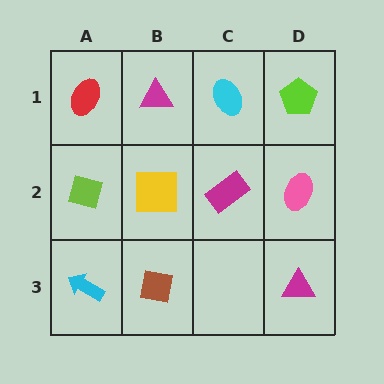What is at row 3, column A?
A cyan arrow.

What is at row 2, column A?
A lime square.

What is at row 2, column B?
A yellow square.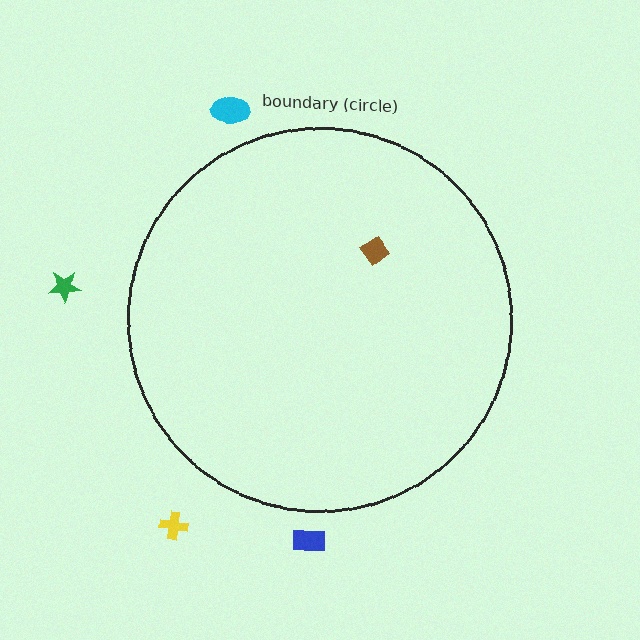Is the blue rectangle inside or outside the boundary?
Outside.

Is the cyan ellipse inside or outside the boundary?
Outside.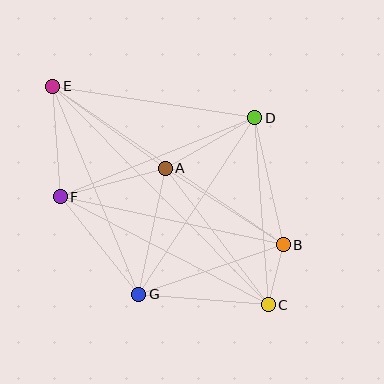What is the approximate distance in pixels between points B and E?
The distance between B and E is approximately 280 pixels.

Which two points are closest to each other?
Points B and C are closest to each other.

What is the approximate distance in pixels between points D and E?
The distance between D and E is approximately 204 pixels.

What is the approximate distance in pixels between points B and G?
The distance between B and G is approximately 153 pixels.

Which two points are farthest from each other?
Points C and E are farthest from each other.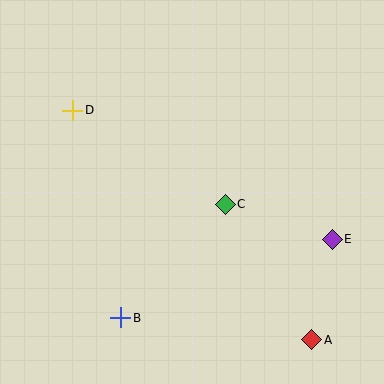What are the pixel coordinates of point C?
Point C is at (225, 204).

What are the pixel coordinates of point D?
Point D is at (73, 110).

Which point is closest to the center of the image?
Point C at (225, 204) is closest to the center.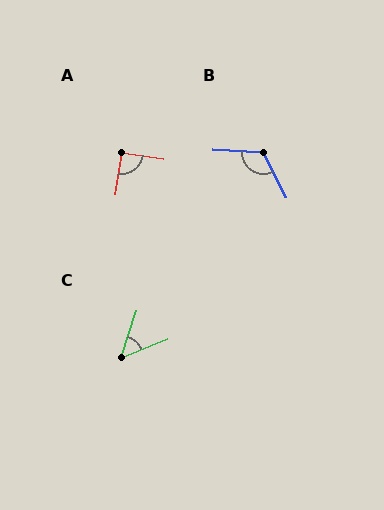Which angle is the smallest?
C, at approximately 49 degrees.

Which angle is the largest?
B, at approximately 120 degrees.